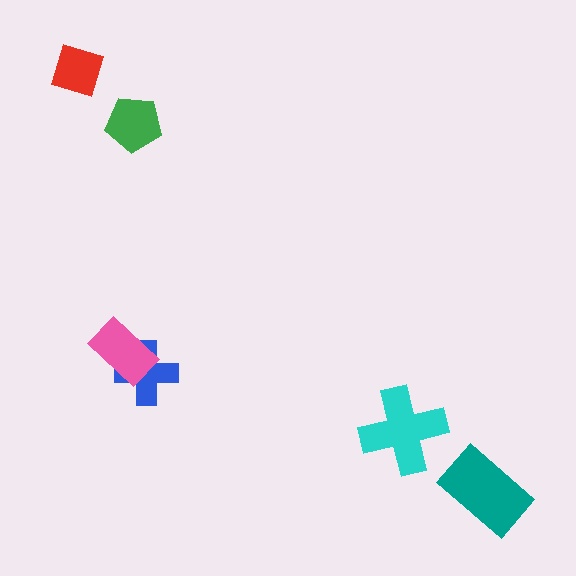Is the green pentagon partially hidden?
No, no other shape covers it.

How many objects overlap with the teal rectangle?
0 objects overlap with the teal rectangle.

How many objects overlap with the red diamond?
0 objects overlap with the red diamond.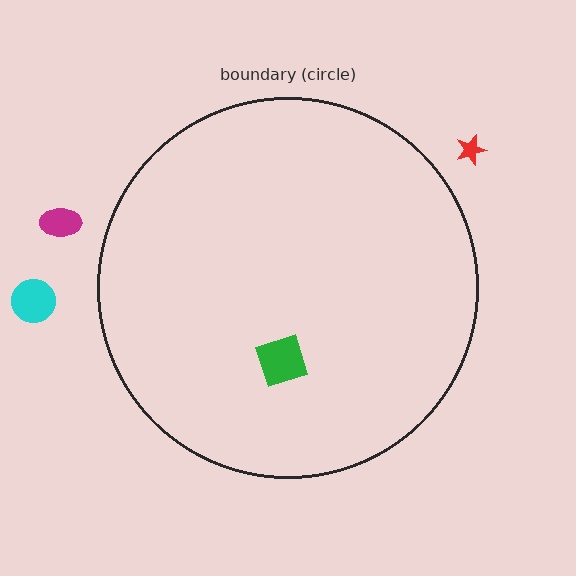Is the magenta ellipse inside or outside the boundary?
Outside.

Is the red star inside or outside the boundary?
Outside.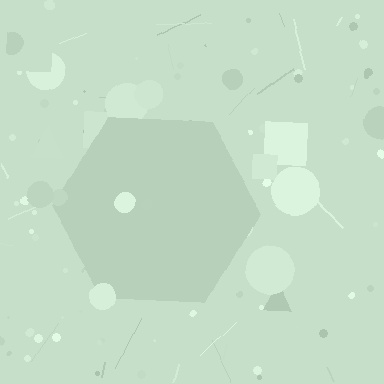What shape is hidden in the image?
A hexagon is hidden in the image.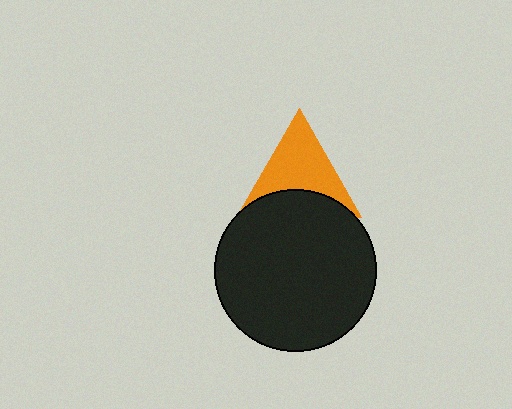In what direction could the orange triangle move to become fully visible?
The orange triangle could move up. That would shift it out from behind the black circle entirely.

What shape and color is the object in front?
The object in front is a black circle.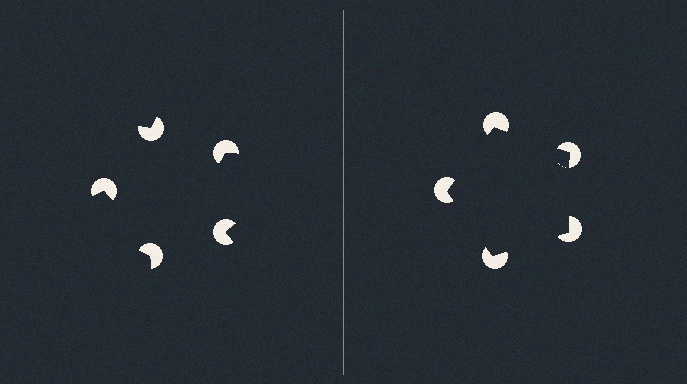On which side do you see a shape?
An illusory pentagon appears on the right side. On the left side the wedge cuts are rotated, so no coherent shape forms.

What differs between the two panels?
The pac-man discs are positioned identically on both sides; only the wedge orientations differ. On the right they align to a pentagon; on the left they are misaligned.